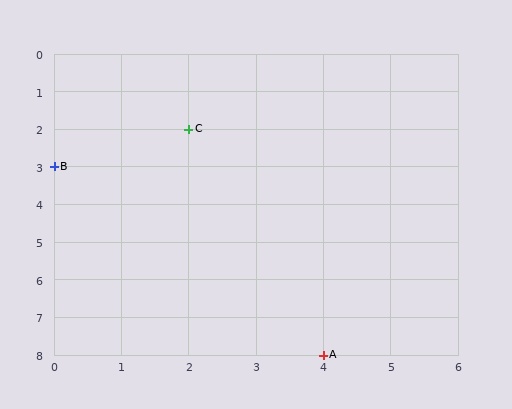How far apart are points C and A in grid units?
Points C and A are 2 columns and 6 rows apart (about 6.3 grid units diagonally).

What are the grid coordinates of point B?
Point B is at grid coordinates (0, 3).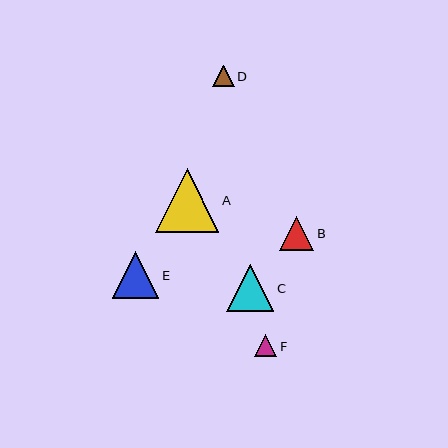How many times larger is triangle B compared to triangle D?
Triangle B is approximately 1.6 times the size of triangle D.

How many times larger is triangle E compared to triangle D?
Triangle E is approximately 2.2 times the size of triangle D.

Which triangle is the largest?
Triangle A is the largest with a size of approximately 64 pixels.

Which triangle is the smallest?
Triangle D is the smallest with a size of approximately 22 pixels.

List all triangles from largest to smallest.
From largest to smallest: A, C, E, B, F, D.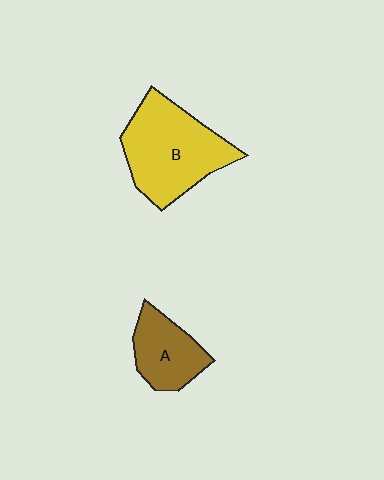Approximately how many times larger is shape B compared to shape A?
Approximately 1.8 times.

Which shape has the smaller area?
Shape A (brown).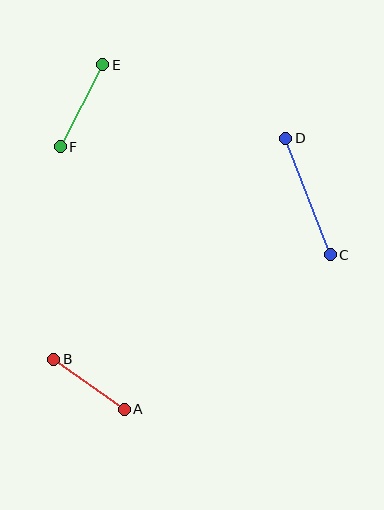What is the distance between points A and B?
The distance is approximately 87 pixels.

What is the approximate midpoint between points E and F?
The midpoint is at approximately (81, 106) pixels.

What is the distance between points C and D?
The distance is approximately 125 pixels.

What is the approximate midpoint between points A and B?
The midpoint is at approximately (89, 384) pixels.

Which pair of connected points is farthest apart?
Points C and D are farthest apart.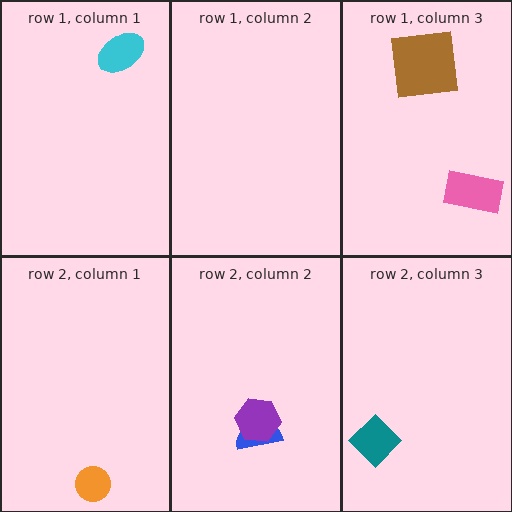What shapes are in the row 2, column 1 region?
The orange circle.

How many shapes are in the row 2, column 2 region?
2.